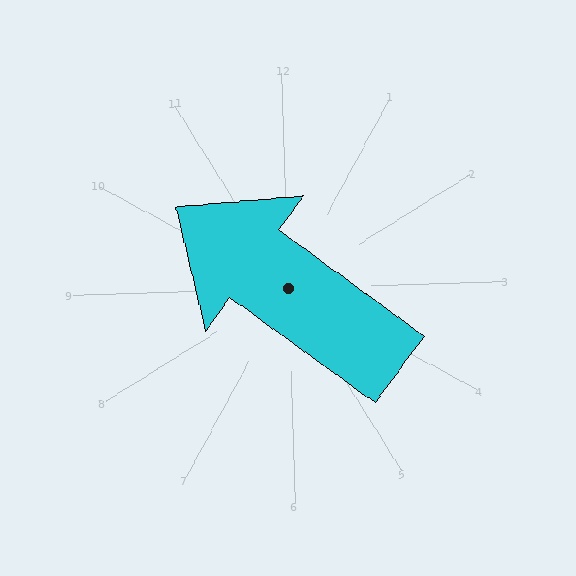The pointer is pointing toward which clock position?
Roughly 10 o'clock.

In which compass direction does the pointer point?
Northwest.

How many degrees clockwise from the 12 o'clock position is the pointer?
Approximately 308 degrees.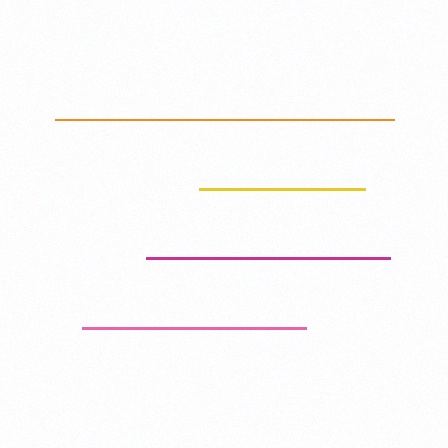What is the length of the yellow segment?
The yellow segment is approximately 165 pixels long.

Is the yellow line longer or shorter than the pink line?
The pink line is longer than the yellow line.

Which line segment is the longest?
The orange line is the longest at approximately 338 pixels.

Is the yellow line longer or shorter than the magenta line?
The magenta line is longer than the yellow line.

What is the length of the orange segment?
The orange segment is approximately 338 pixels long.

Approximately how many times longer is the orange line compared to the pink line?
The orange line is approximately 1.5 times the length of the pink line.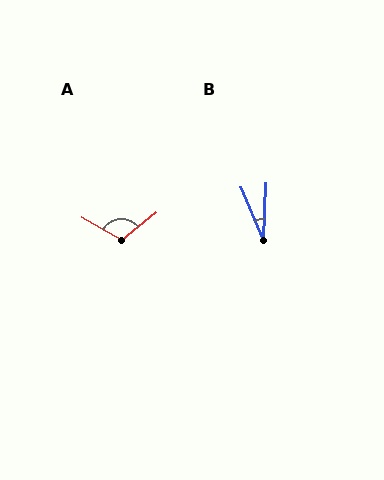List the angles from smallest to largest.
B (25°), A (111°).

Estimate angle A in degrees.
Approximately 111 degrees.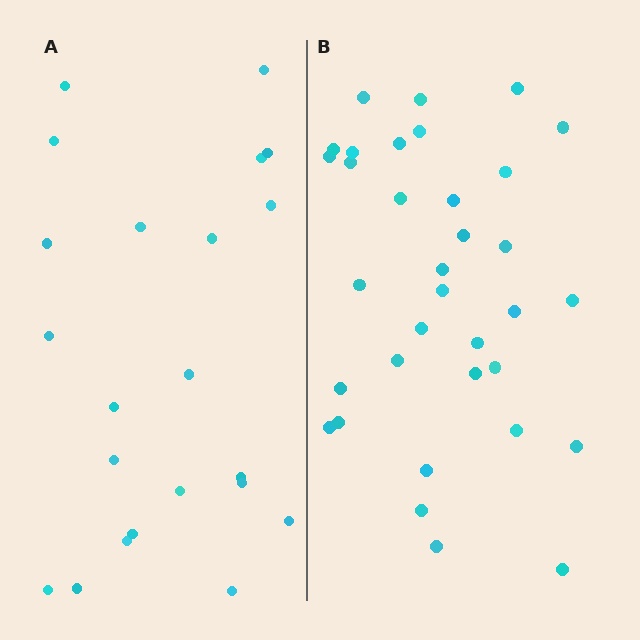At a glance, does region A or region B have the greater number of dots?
Region B (the right region) has more dots.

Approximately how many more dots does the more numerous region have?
Region B has roughly 12 or so more dots than region A.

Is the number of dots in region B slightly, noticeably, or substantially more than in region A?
Region B has substantially more. The ratio is roughly 1.5 to 1.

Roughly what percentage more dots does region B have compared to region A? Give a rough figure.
About 55% more.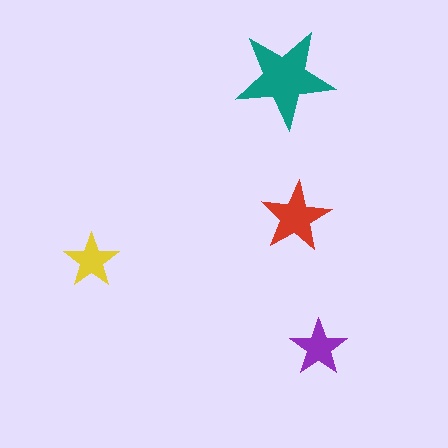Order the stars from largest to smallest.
the teal one, the red one, the purple one, the yellow one.